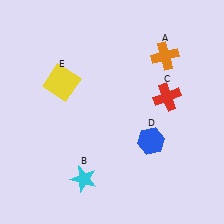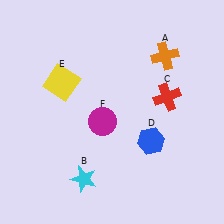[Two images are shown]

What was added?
A magenta circle (F) was added in Image 2.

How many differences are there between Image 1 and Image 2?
There is 1 difference between the two images.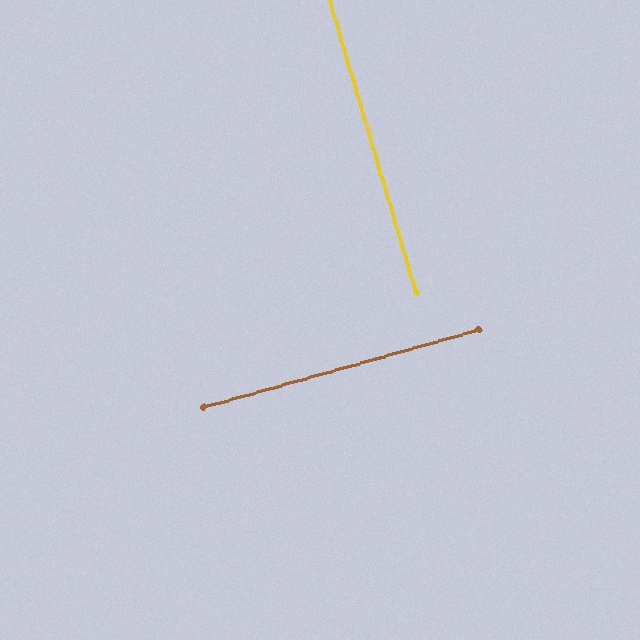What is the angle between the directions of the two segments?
Approximately 89 degrees.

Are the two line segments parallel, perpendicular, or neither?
Perpendicular — they meet at approximately 89°.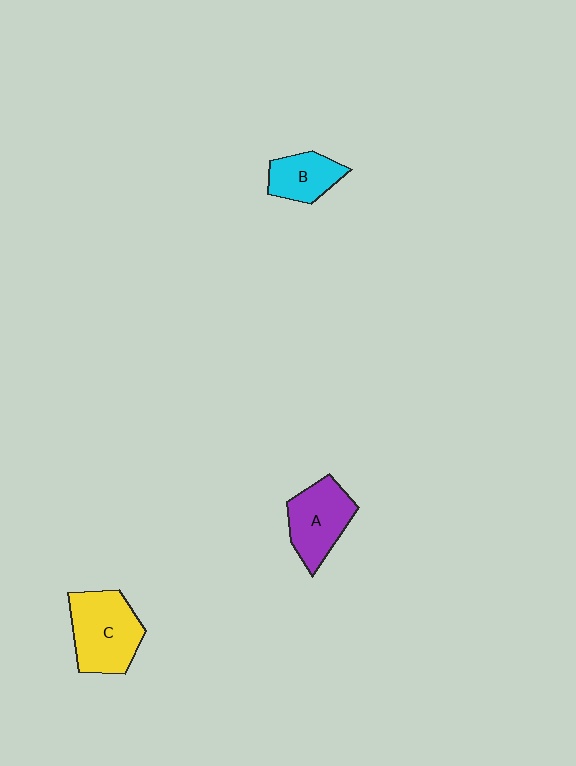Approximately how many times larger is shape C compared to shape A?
Approximately 1.2 times.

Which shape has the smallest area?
Shape B (cyan).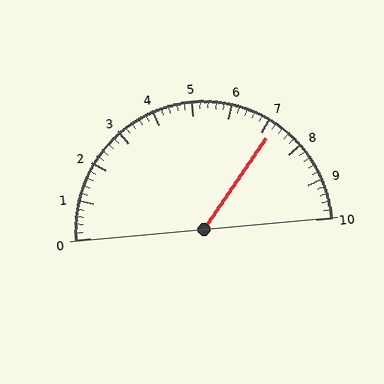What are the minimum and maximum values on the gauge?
The gauge ranges from 0 to 10.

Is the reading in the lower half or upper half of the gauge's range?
The reading is in the upper half of the range (0 to 10).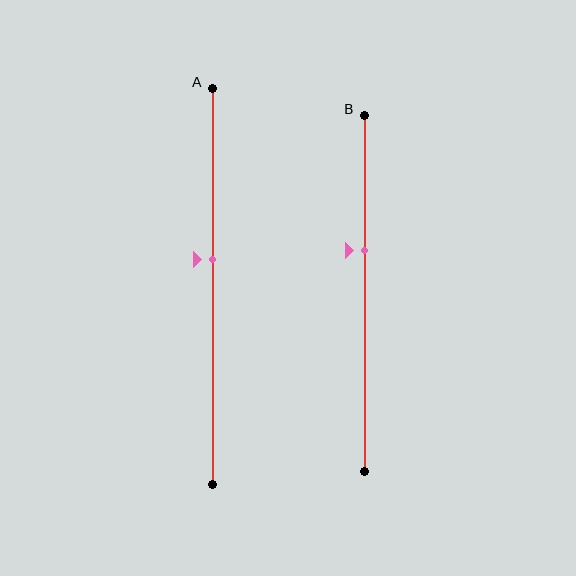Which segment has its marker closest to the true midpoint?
Segment A has its marker closest to the true midpoint.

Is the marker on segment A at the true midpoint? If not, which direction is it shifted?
No, the marker on segment A is shifted upward by about 7% of the segment length.